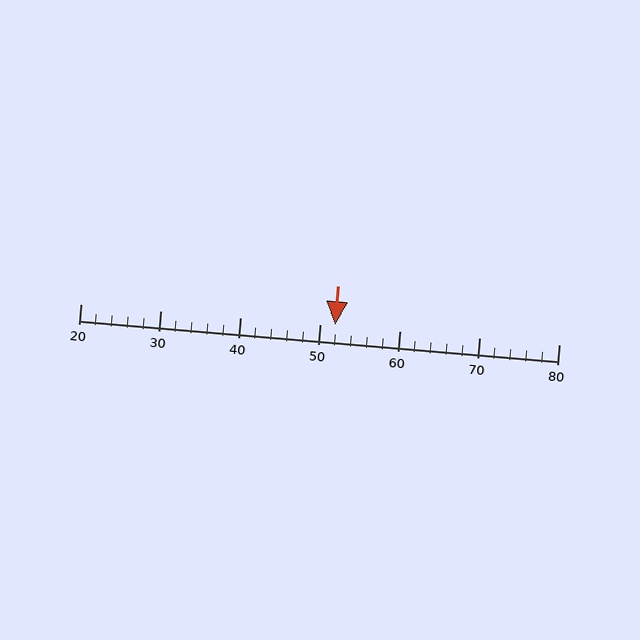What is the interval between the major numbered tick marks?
The major tick marks are spaced 10 units apart.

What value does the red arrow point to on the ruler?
The red arrow points to approximately 52.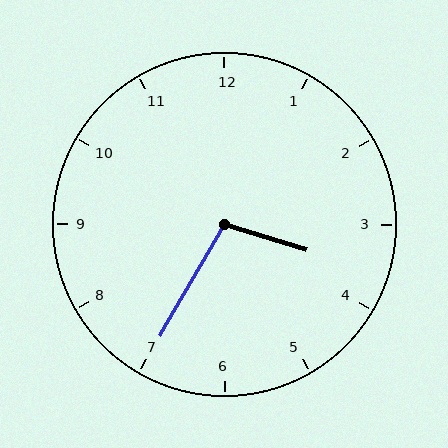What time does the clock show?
3:35.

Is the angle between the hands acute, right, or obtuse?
It is obtuse.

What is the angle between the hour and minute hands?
Approximately 102 degrees.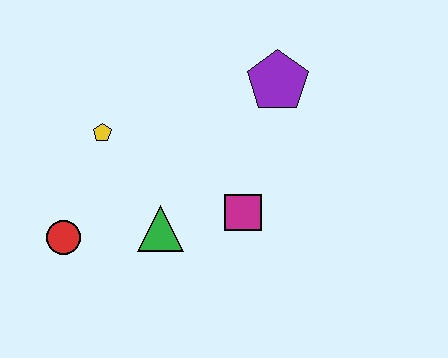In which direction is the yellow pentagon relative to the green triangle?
The yellow pentagon is above the green triangle.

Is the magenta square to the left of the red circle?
No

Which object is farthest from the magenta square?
The red circle is farthest from the magenta square.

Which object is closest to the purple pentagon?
The magenta square is closest to the purple pentagon.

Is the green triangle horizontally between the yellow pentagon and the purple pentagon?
Yes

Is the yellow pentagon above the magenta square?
Yes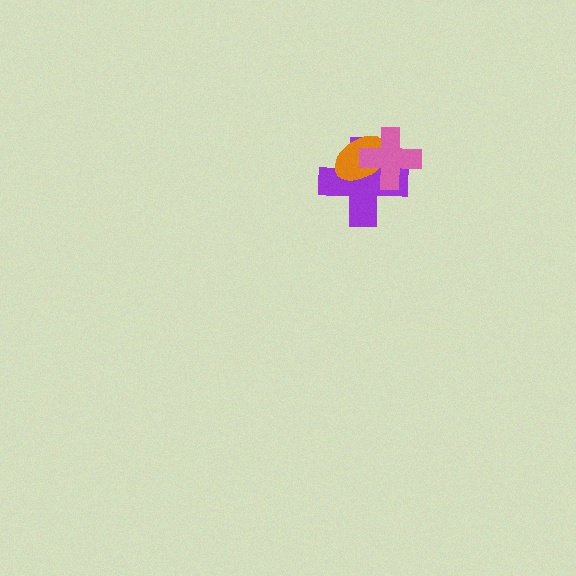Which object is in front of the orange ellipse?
The pink cross is in front of the orange ellipse.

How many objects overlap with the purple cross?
2 objects overlap with the purple cross.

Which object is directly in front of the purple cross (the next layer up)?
The orange ellipse is directly in front of the purple cross.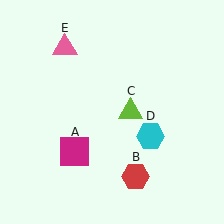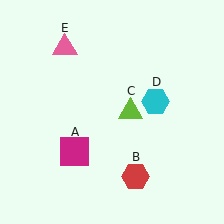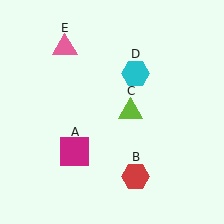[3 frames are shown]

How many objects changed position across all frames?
1 object changed position: cyan hexagon (object D).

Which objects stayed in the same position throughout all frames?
Magenta square (object A) and red hexagon (object B) and lime triangle (object C) and pink triangle (object E) remained stationary.